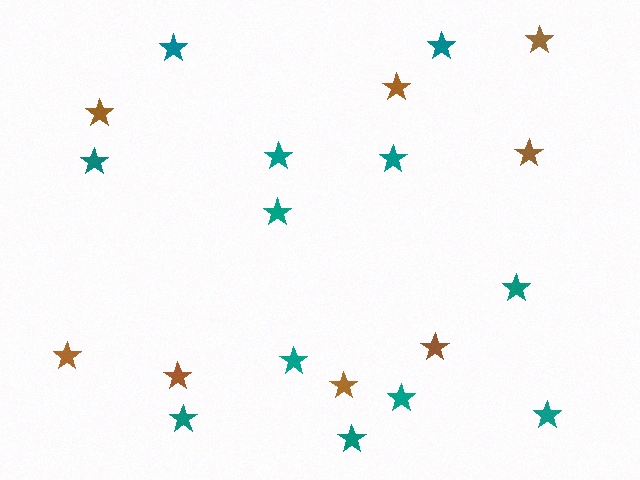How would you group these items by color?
There are 2 groups: one group of brown stars (8) and one group of teal stars (12).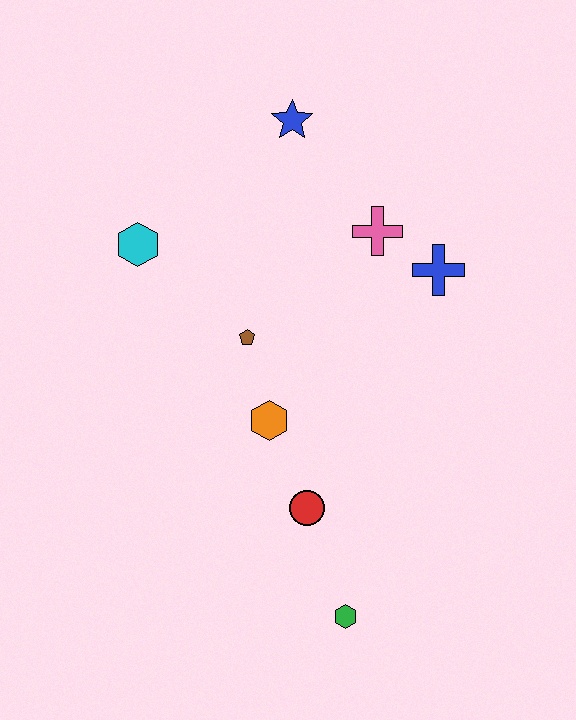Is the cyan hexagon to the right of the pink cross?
No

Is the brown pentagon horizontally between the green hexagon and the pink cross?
No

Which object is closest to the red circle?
The orange hexagon is closest to the red circle.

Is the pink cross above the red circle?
Yes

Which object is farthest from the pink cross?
The green hexagon is farthest from the pink cross.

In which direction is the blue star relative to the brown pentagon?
The blue star is above the brown pentagon.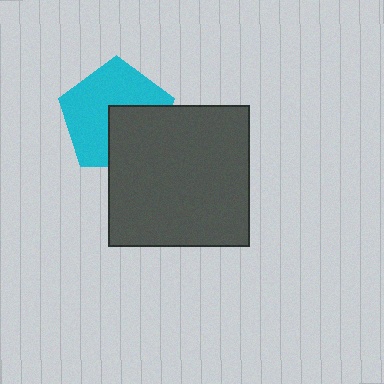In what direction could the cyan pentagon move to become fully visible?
The cyan pentagon could move toward the upper-left. That would shift it out from behind the dark gray square entirely.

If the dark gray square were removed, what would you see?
You would see the complete cyan pentagon.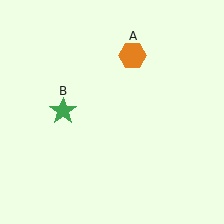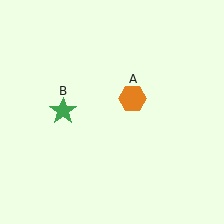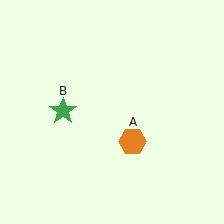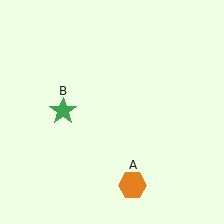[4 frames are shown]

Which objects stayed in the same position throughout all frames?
Green star (object B) remained stationary.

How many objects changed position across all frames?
1 object changed position: orange hexagon (object A).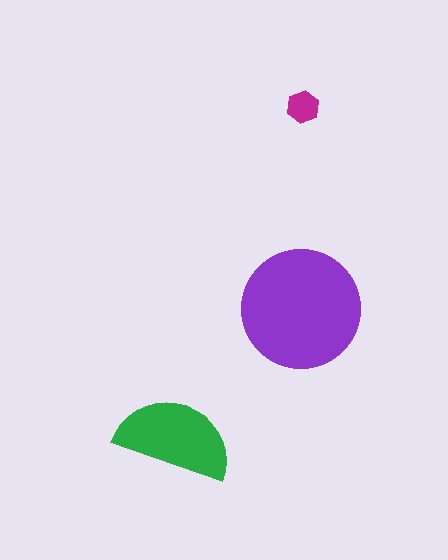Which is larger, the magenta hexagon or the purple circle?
The purple circle.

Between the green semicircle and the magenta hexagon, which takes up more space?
The green semicircle.